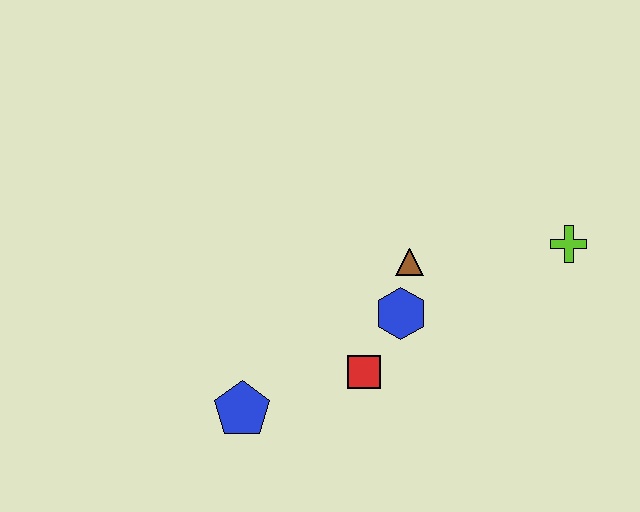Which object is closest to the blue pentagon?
The red square is closest to the blue pentagon.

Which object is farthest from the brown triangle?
The blue pentagon is farthest from the brown triangle.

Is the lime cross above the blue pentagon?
Yes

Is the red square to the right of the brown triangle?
No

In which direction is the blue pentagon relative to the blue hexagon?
The blue pentagon is to the left of the blue hexagon.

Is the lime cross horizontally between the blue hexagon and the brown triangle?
No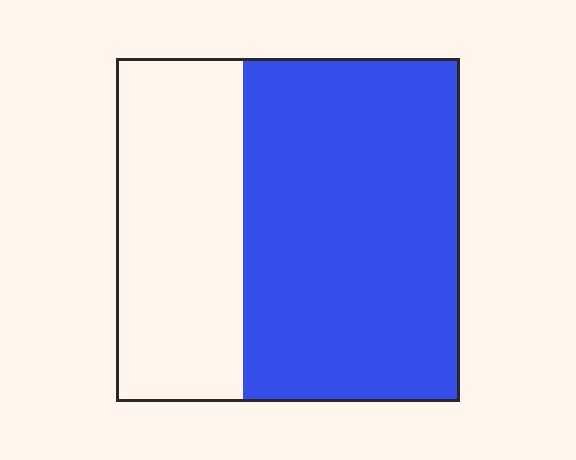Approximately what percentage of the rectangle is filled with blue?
Approximately 65%.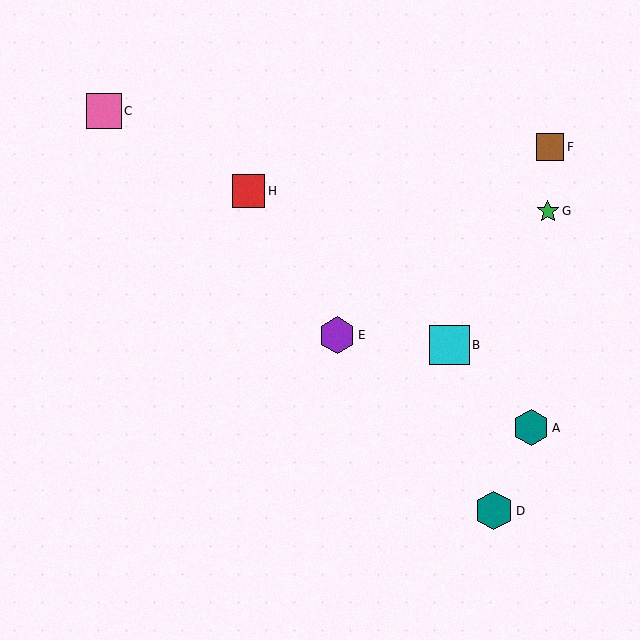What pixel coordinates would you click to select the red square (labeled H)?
Click at (249, 191) to select the red square H.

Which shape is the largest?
The cyan square (labeled B) is the largest.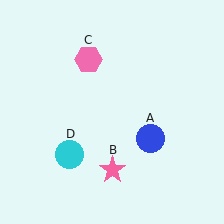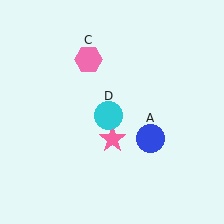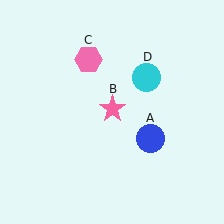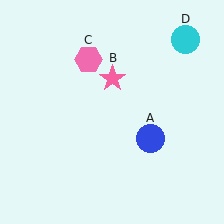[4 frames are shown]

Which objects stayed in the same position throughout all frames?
Blue circle (object A) and pink hexagon (object C) remained stationary.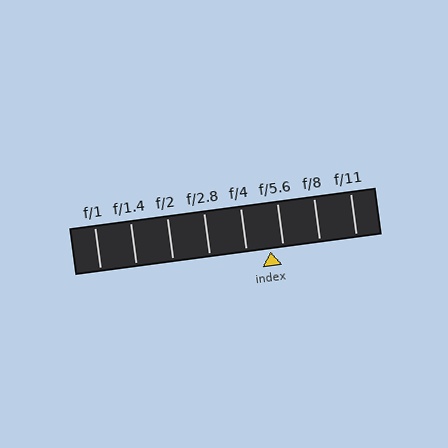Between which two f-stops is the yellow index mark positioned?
The index mark is between f/4 and f/5.6.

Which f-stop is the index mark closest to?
The index mark is closest to f/5.6.